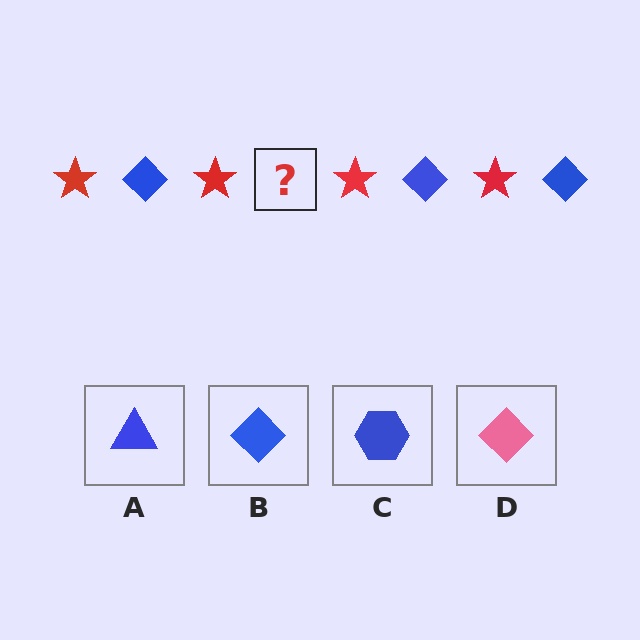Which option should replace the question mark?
Option B.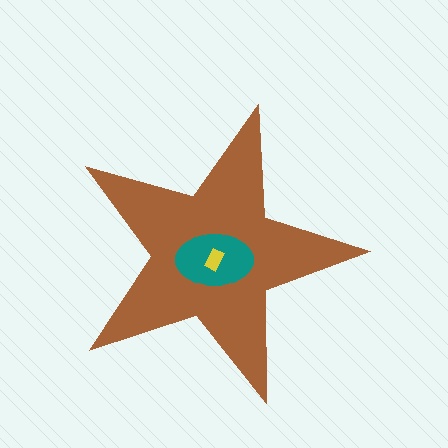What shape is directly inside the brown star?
The teal ellipse.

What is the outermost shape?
The brown star.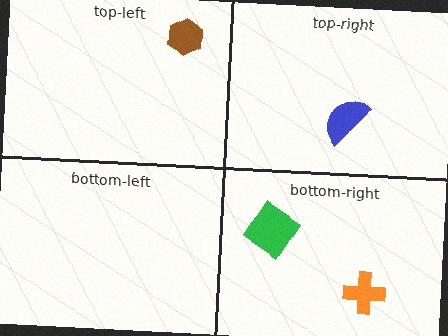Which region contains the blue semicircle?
The top-right region.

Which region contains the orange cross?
The bottom-right region.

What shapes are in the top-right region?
The blue semicircle.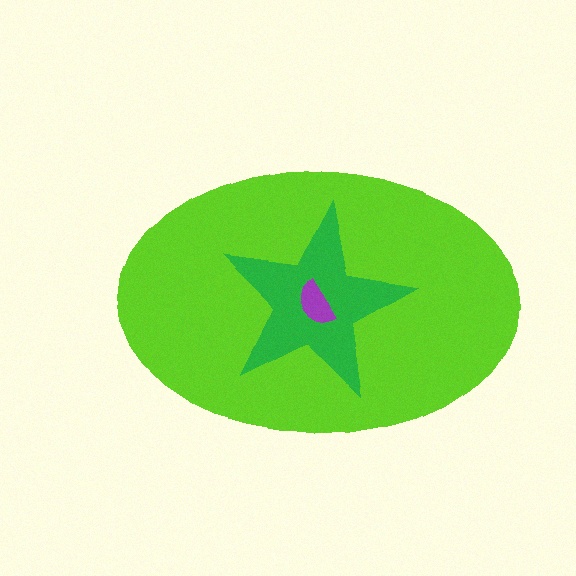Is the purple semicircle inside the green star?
Yes.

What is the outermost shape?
The lime ellipse.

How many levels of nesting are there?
3.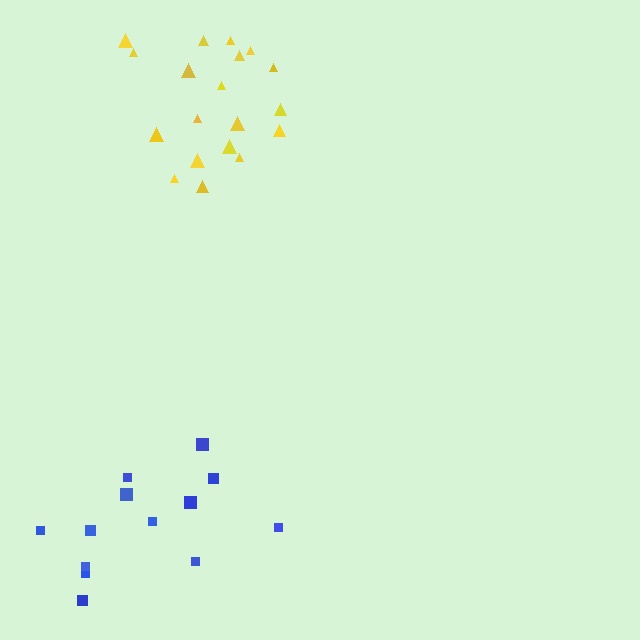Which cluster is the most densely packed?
Yellow.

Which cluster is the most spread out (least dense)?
Blue.